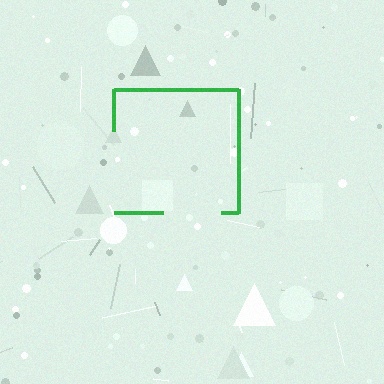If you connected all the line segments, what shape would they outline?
They would outline a square.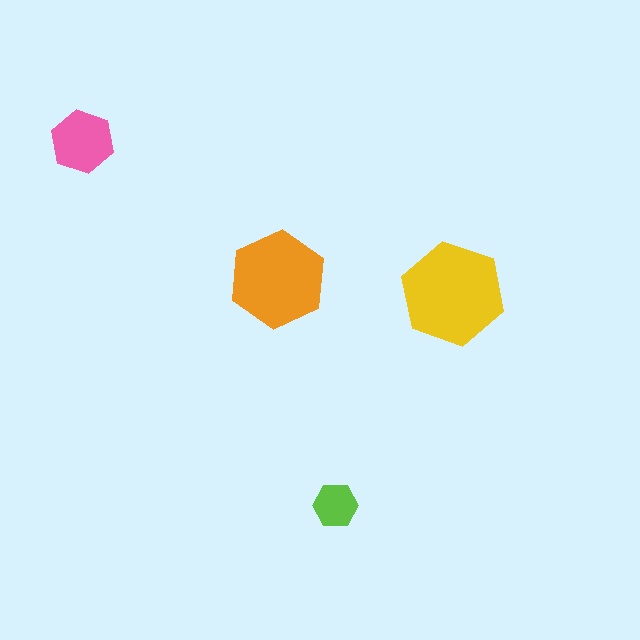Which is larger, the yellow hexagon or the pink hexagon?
The yellow one.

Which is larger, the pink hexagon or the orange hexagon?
The orange one.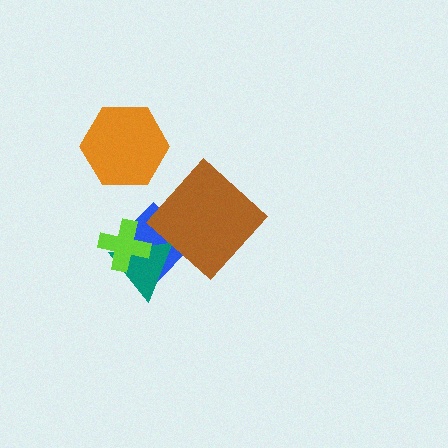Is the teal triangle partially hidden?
Yes, it is partially covered by another shape.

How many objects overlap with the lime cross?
2 objects overlap with the lime cross.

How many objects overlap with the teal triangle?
2 objects overlap with the teal triangle.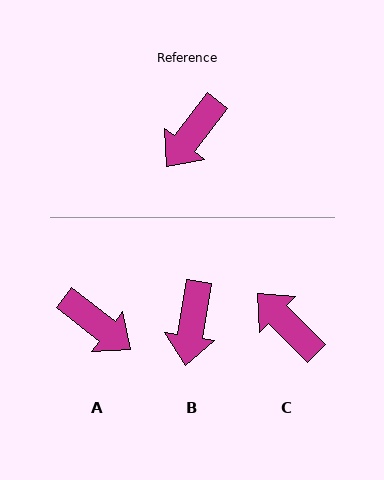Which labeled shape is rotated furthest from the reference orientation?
C, about 98 degrees away.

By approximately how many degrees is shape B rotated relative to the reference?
Approximately 29 degrees counter-clockwise.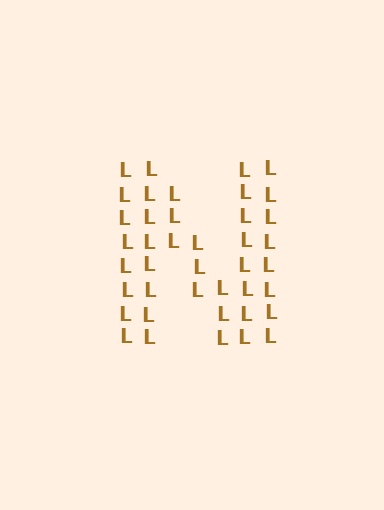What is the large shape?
The large shape is the letter N.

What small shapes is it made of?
It is made of small letter L's.